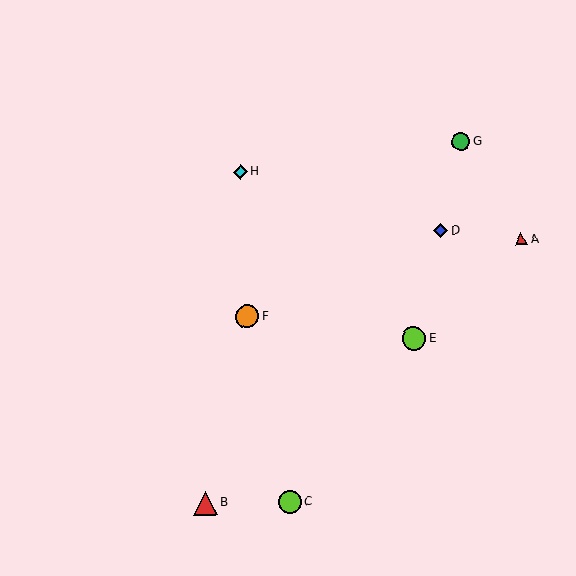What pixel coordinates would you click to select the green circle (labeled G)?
Click at (461, 142) to select the green circle G.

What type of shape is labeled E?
Shape E is a lime circle.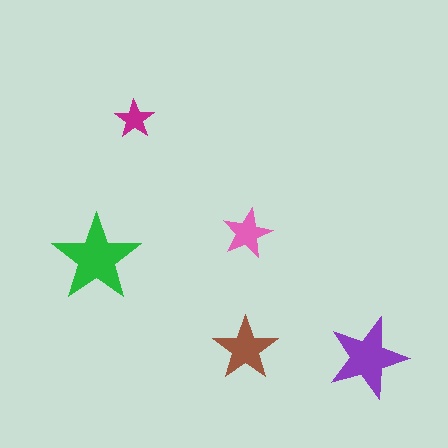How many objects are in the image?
There are 5 objects in the image.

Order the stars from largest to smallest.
the green one, the purple one, the brown one, the pink one, the magenta one.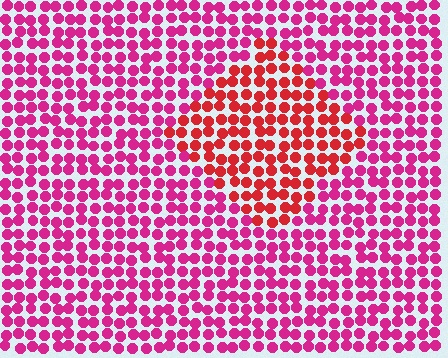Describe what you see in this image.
The image is filled with small magenta elements in a uniform arrangement. A diamond-shaped region is visible where the elements are tinted to a slightly different hue, forming a subtle color boundary.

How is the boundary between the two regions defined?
The boundary is defined purely by a slight shift in hue (about 33 degrees). Spacing, size, and orientation are identical on both sides.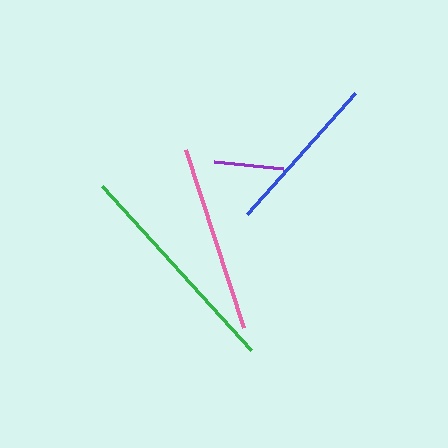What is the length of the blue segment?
The blue segment is approximately 161 pixels long.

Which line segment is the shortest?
The purple line is the shortest at approximately 70 pixels.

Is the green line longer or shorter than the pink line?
The green line is longer than the pink line.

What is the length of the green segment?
The green segment is approximately 221 pixels long.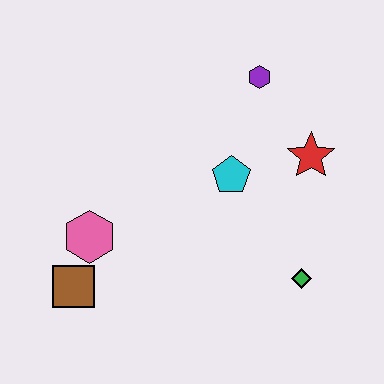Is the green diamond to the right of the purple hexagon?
Yes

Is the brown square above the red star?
No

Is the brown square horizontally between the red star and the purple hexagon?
No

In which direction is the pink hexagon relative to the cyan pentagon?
The pink hexagon is to the left of the cyan pentagon.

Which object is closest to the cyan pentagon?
The red star is closest to the cyan pentagon.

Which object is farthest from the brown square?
The purple hexagon is farthest from the brown square.